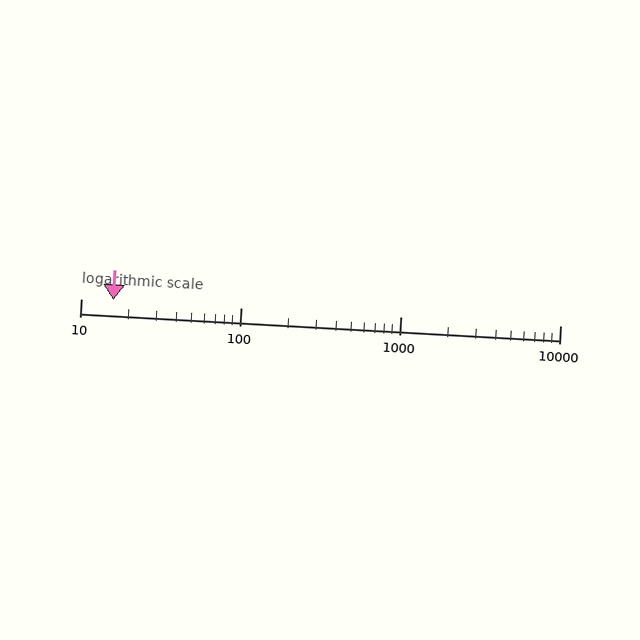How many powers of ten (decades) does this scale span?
The scale spans 3 decades, from 10 to 10000.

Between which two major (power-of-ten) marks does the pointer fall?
The pointer is between 10 and 100.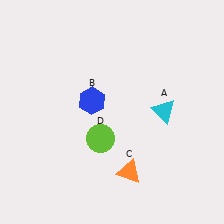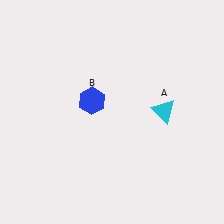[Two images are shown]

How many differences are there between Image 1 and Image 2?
There are 2 differences between the two images.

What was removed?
The lime circle (D), the orange triangle (C) were removed in Image 2.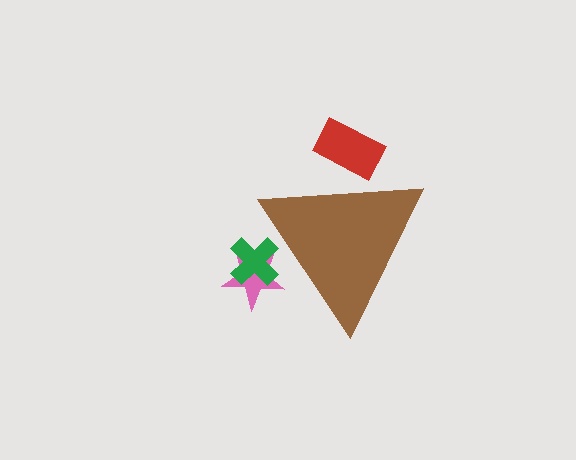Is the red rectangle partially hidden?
Yes, the red rectangle is partially hidden behind the brown triangle.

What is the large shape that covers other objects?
A brown triangle.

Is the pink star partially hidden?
Yes, the pink star is partially hidden behind the brown triangle.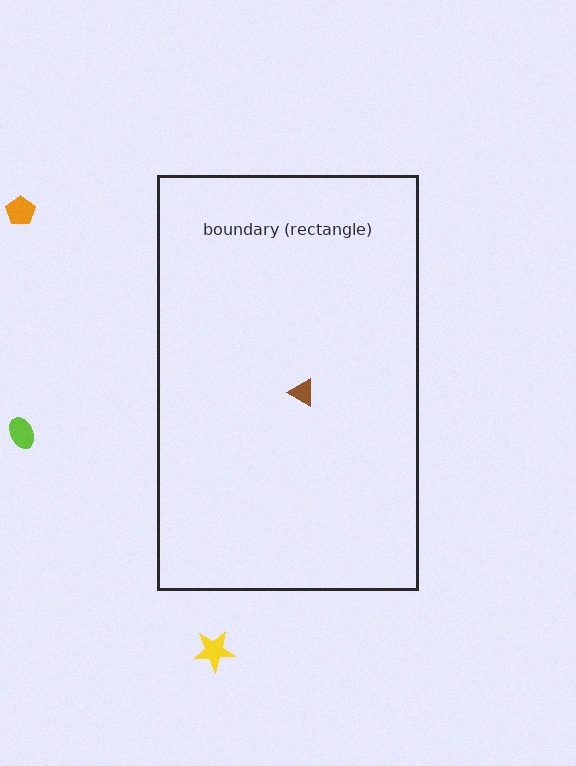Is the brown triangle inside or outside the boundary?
Inside.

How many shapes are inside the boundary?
1 inside, 3 outside.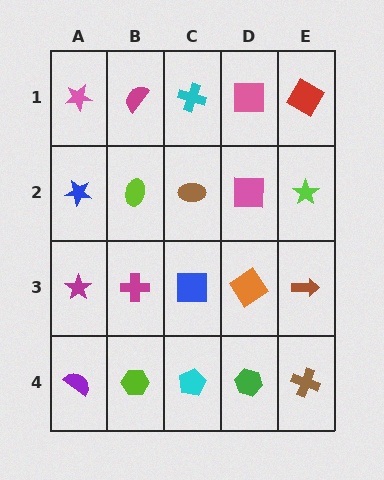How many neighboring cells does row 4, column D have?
3.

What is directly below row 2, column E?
A brown arrow.